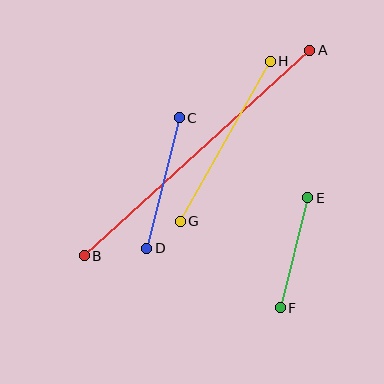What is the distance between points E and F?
The distance is approximately 113 pixels.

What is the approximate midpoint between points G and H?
The midpoint is at approximately (225, 141) pixels.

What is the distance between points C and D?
The distance is approximately 134 pixels.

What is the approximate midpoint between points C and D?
The midpoint is at approximately (163, 183) pixels.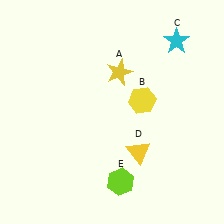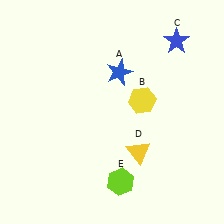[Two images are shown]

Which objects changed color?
A changed from yellow to blue. C changed from cyan to blue.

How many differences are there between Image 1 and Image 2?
There are 2 differences between the two images.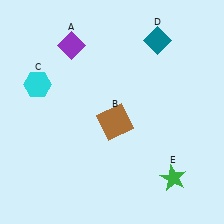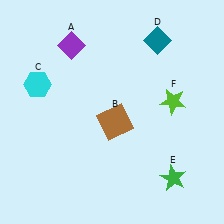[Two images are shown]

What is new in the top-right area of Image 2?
A lime star (F) was added in the top-right area of Image 2.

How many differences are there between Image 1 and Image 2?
There is 1 difference between the two images.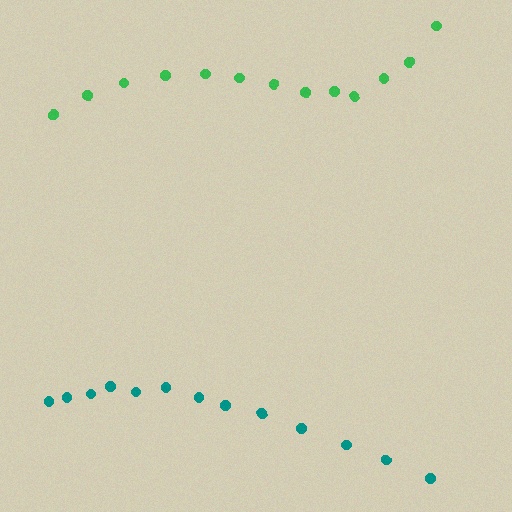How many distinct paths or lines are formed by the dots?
There are 2 distinct paths.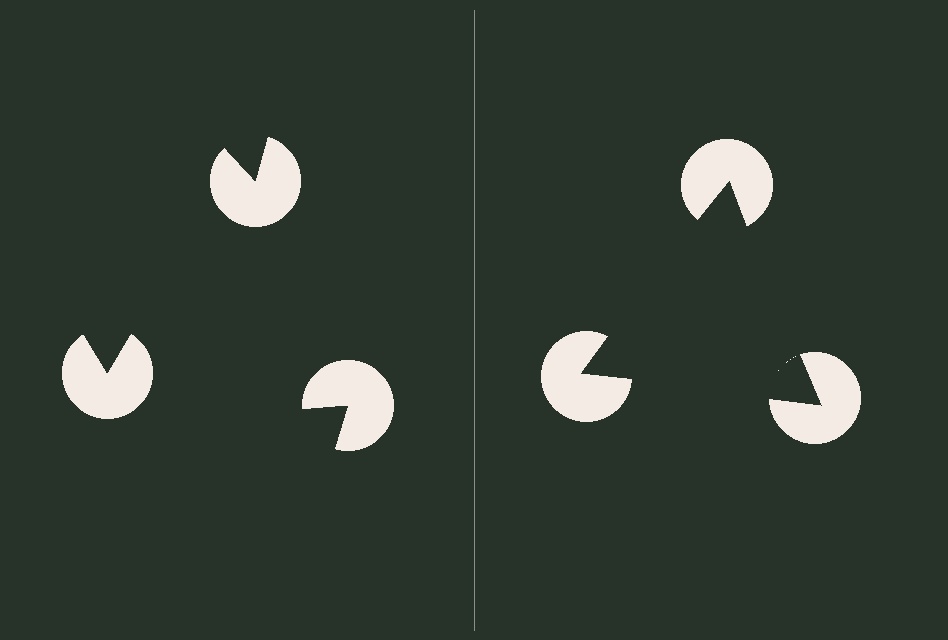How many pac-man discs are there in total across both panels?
6 — 3 on each side.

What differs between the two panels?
The pac-man discs are positioned identically on both sides; only the wedge orientations differ. On the right they align to a triangle; on the left they are misaligned.